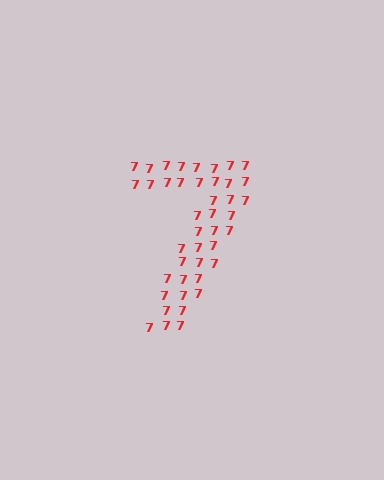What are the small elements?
The small elements are digit 7's.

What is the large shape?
The large shape is the digit 7.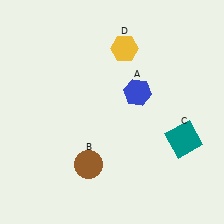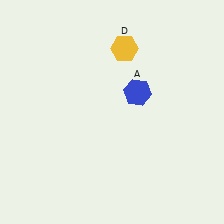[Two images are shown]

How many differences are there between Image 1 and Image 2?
There are 2 differences between the two images.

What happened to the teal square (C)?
The teal square (C) was removed in Image 2. It was in the bottom-right area of Image 1.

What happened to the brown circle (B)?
The brown circle (B) was removed in Image 2. It was in the bottom-left area of Image 1.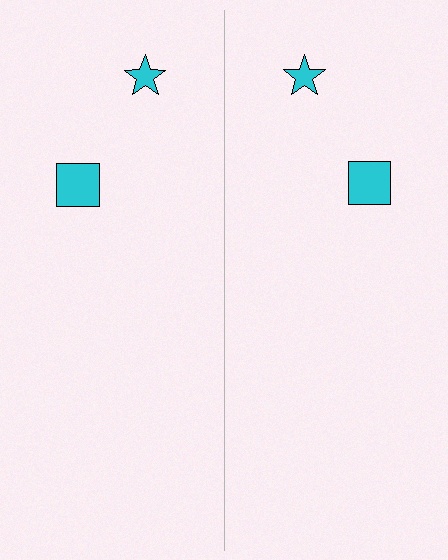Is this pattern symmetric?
Yes, this pattern has bilateral (reflection) symmetry.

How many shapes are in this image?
There are 4 shapes in this image.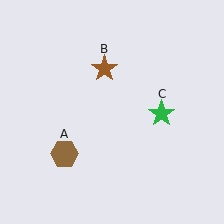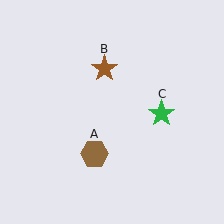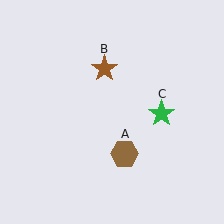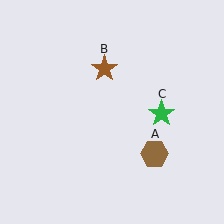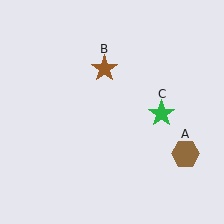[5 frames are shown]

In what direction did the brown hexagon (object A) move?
The brown hexagon (object A) moved right.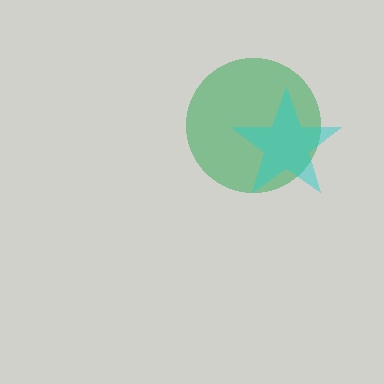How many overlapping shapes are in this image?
There are 2 overlapping shapes in the image.